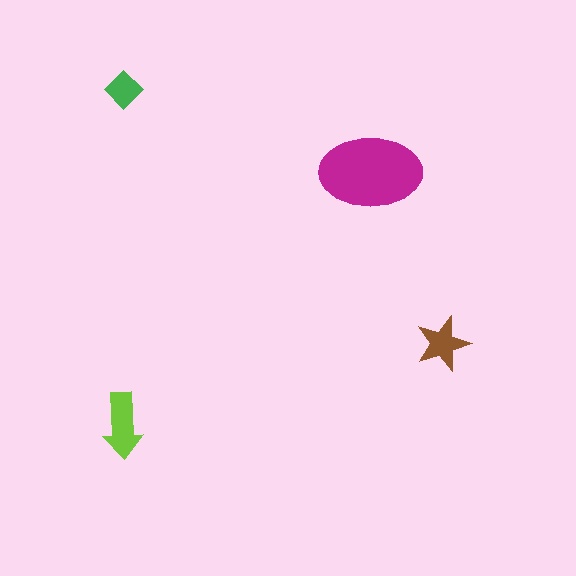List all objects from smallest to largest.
The green diamond, the brown star, the lime arrow, the magenta ellipse.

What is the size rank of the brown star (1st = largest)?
3rd.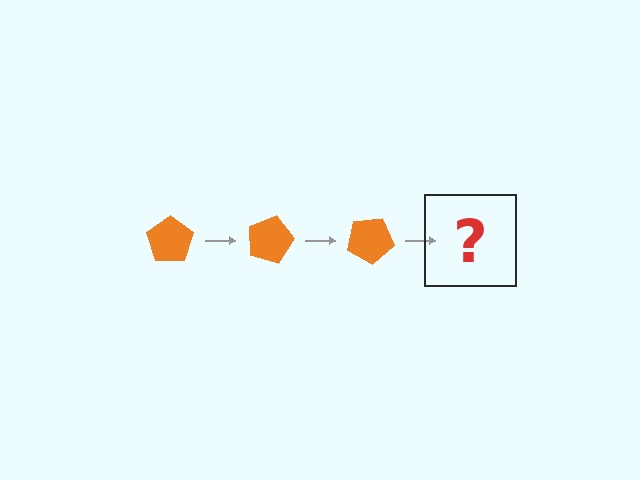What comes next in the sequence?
The next element should be an orange pentagon rotated 45 degrees.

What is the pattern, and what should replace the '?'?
The pattern is that the pentagon rotates 15 degrees each step. The '?' should be an orange pentagon rotated 45 degrees.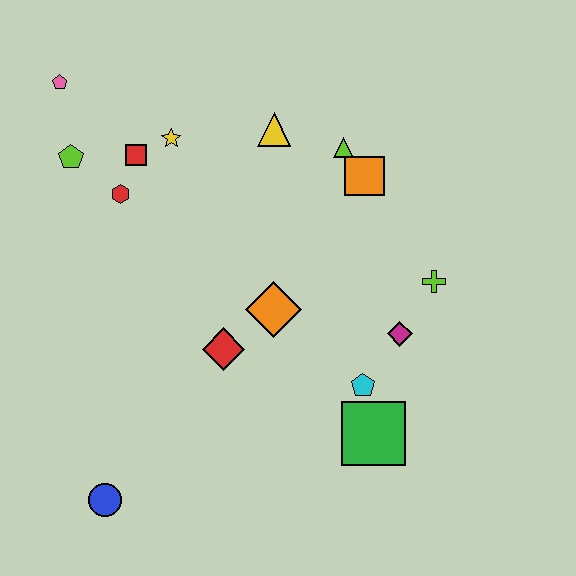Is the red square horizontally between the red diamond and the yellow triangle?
No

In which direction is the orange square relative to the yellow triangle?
The orange square is to the right of the yellow triangle.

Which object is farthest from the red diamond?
The pink pentagon is farthest from the red diamond.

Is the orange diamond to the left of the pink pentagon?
No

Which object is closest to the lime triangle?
The orange square is closest to the lime triangle.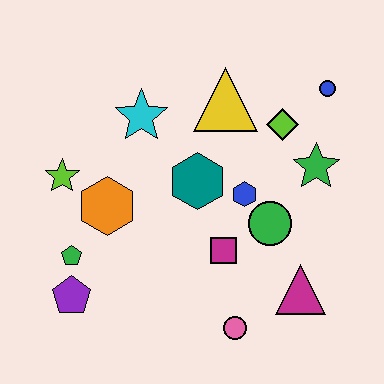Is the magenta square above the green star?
No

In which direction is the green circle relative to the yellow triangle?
The green circle is below the yellow triangle.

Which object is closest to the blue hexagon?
The green circle is closest to the blue hexagon.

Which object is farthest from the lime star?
The blue circle is farthest from the lime star.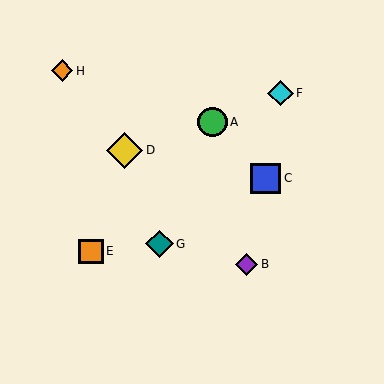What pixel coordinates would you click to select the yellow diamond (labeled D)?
Click at (124, 150) to select the yellow diamond D.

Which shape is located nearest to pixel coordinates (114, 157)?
The yellow diamond (labeled D) at (124, 150) is nearest to that location.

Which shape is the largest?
The yellow diamond (labeled D) is the largest.